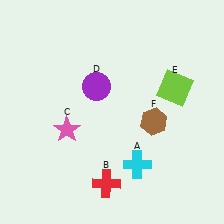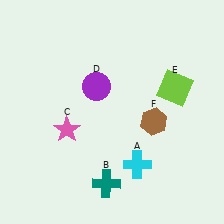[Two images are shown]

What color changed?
The cross (B) changed from red in Image 1 to teal in Image 2.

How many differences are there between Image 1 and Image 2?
There is 1 difference between the two images.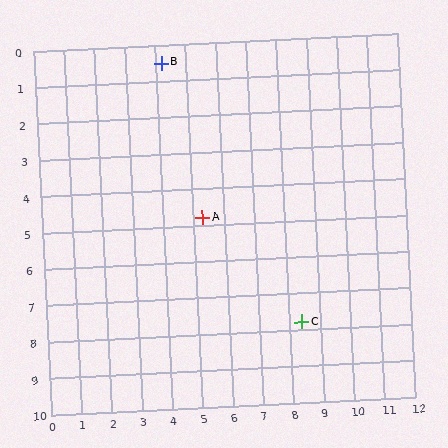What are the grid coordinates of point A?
Point A is at approximately (5.3, 4.8).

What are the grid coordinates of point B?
Point B is at approximately (4.2, 0.5).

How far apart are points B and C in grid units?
Points B and C are about 8.4 grid units apart.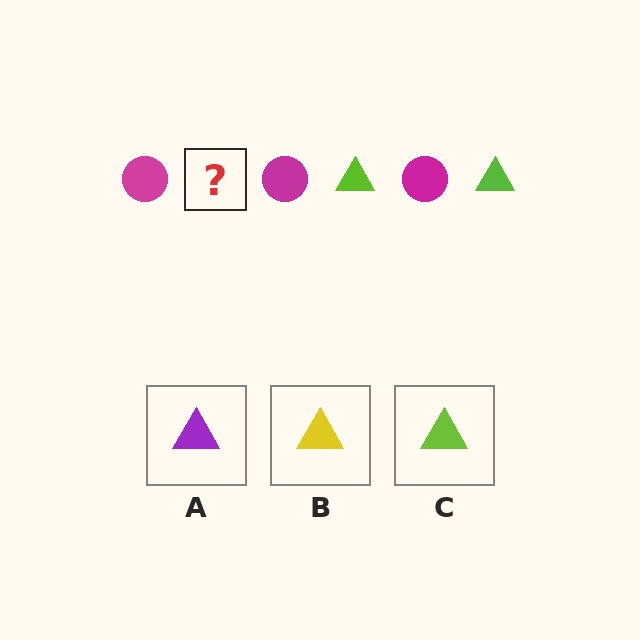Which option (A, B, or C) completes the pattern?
C.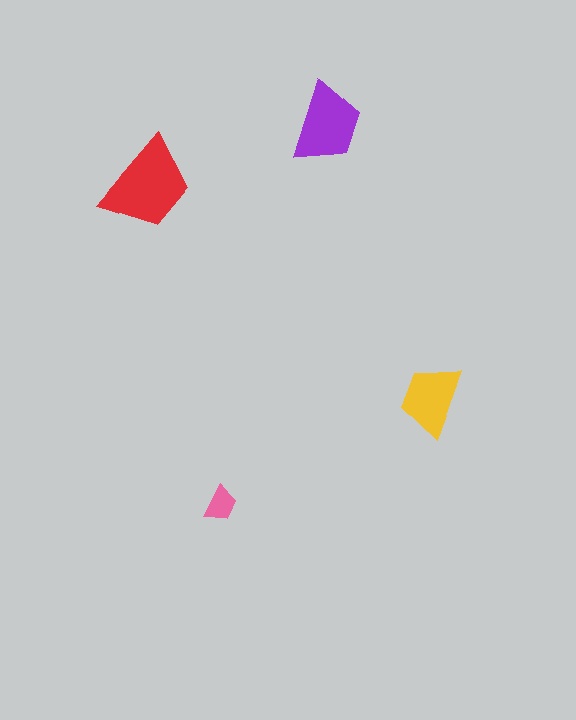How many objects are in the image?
There are 4 objects in the image.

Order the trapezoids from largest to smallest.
the red one, the purple one, the yellow one, the pink one.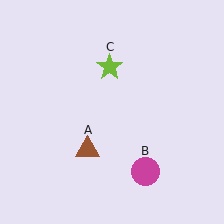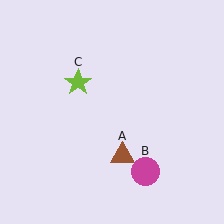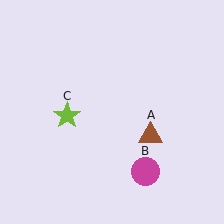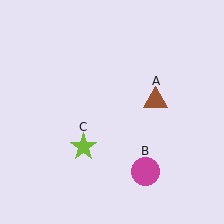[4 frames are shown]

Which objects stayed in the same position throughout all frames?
Magenta circle (object B) remained stationary.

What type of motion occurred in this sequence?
The brown triangle (object A), lime star (object C) rotated counterclockwise around the center of the scene.